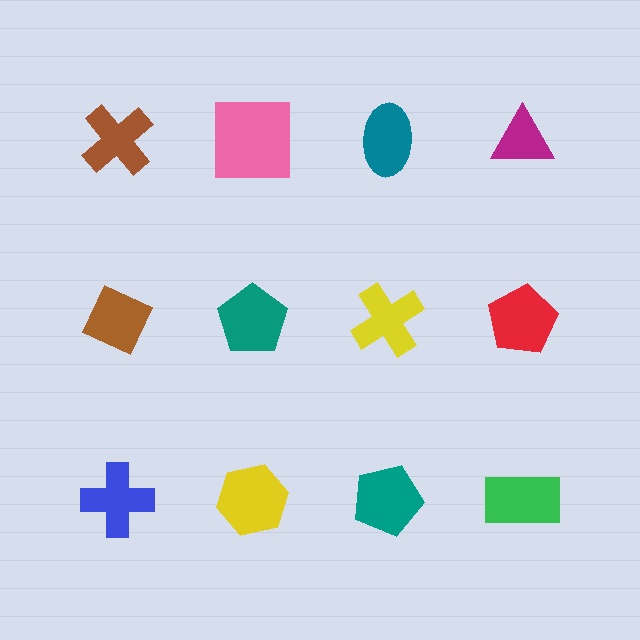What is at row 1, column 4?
A magenta triangle.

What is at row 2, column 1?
A brown diamond.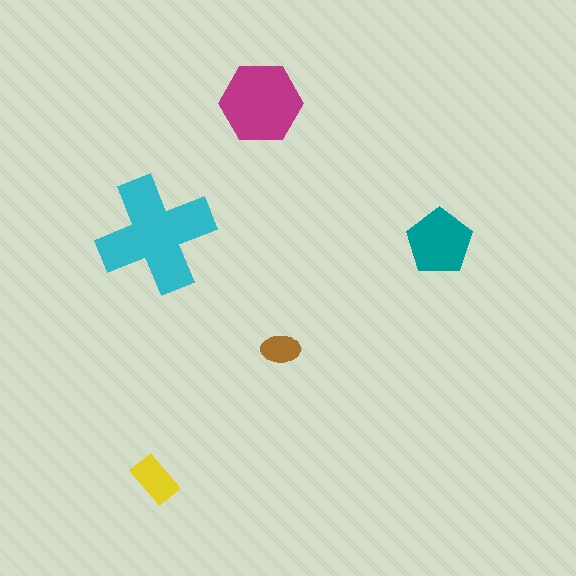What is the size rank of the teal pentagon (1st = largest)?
3rd.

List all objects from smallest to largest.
The brown ellipse, the yellow rectangle, the teal pentagon, the magenta hexagon, the cyan cross.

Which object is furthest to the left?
The yellow rectangle is leftmost.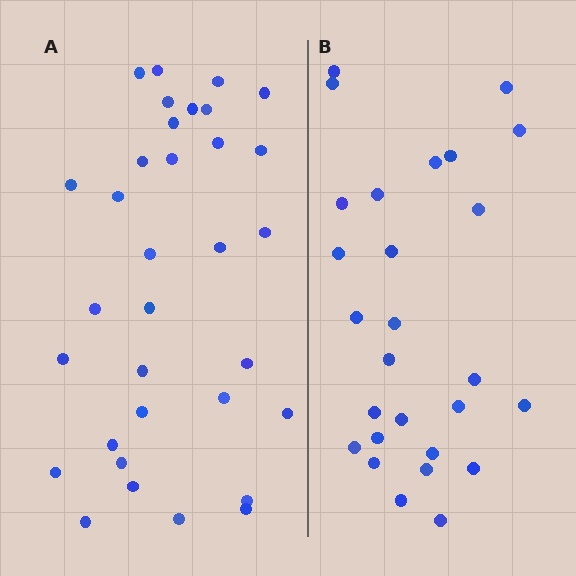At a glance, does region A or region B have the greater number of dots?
Region A (the left region) has more dots.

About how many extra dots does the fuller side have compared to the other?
Region A has about 6 more dots than region B.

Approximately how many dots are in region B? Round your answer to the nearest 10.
About 30 dots. (The exact count is 27, which rounds to 30.)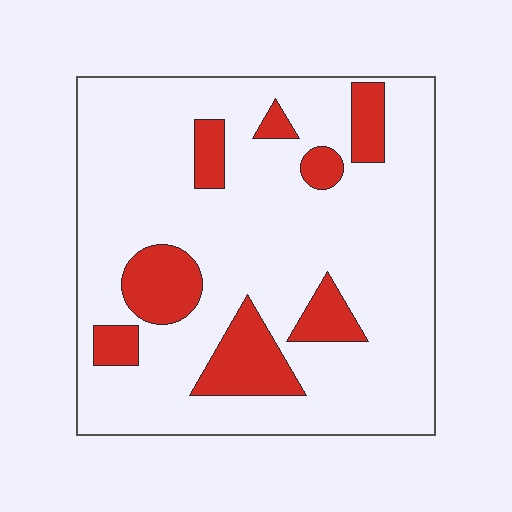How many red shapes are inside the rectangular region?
8.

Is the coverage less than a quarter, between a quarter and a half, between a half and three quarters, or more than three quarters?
Less than a quarter.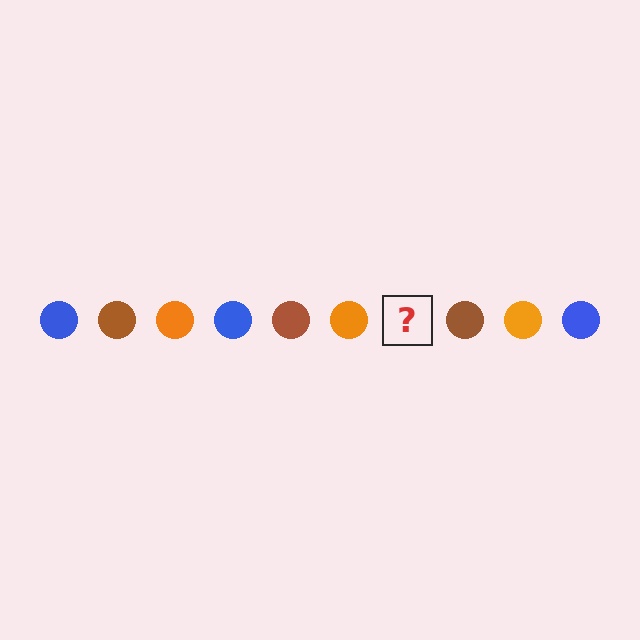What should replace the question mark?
The question mark should be replaced with a blue circle.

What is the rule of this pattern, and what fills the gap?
The rule is that the pattern cycles through blue, brown, orange circles. The gap should be filled with a blue circle.